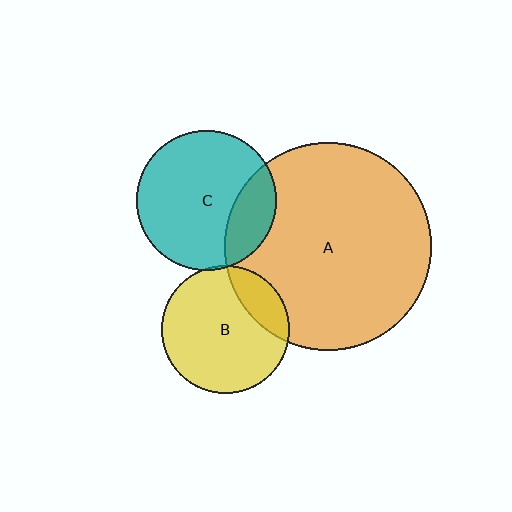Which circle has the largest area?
Circle A (orange).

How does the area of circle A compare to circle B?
Approximately 2.6 times.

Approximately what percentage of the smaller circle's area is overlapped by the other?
Approximately 5%.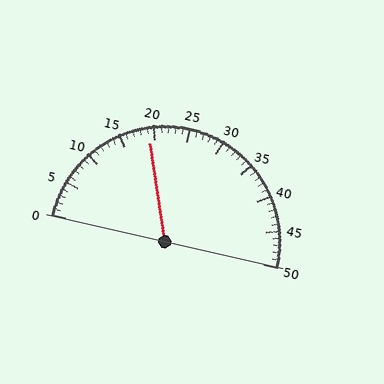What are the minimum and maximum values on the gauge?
The gauge ranges from 0 to 50.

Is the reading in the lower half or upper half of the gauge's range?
The reading is in the lower half of the range (0 to 50).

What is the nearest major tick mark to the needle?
The nearest major tick mark is 20.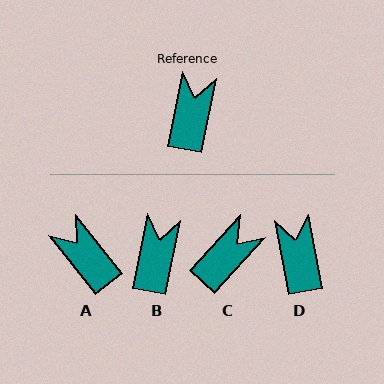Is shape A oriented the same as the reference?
No, it is off by about 50 degrees.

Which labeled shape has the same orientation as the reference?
B.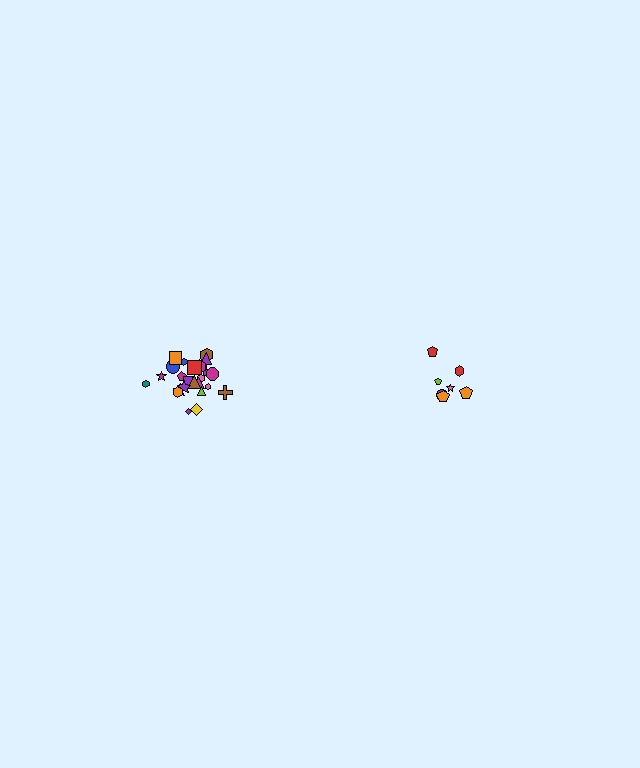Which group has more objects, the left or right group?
The left group.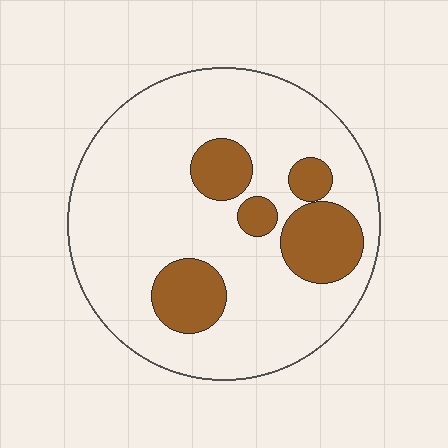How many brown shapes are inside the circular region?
5.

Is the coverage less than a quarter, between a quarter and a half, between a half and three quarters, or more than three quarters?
Less than a quarter.